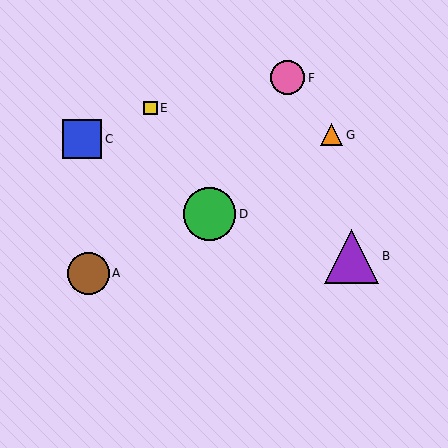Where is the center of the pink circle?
The center of the pink circle is at (288, 78).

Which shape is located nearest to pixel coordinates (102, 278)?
The brown circle (labeled A) at (89, 273) is nearest to that location.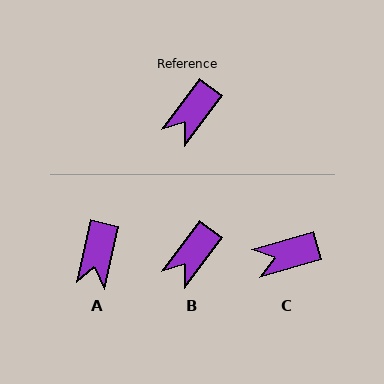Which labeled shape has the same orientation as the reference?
B.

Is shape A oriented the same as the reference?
No, it is off by about 23 degrees.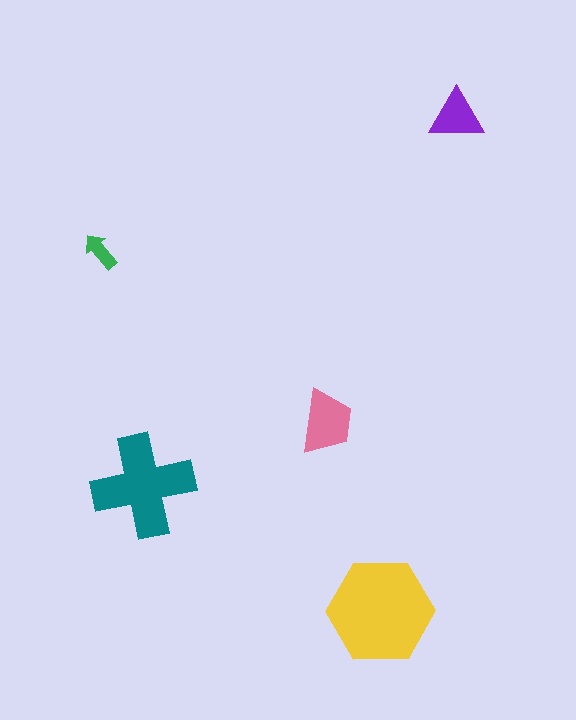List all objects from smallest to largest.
The green arrow, the purple triangle, the pink trapezoid, the teal cross, the yellow hexagon.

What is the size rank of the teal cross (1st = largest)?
2nd.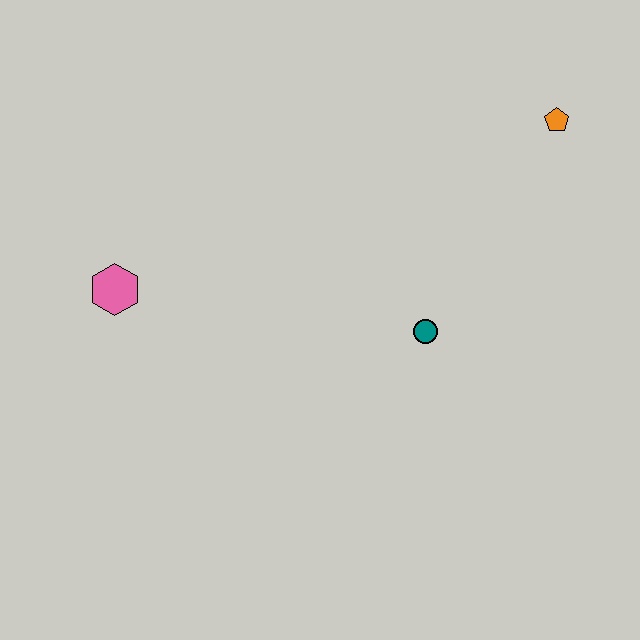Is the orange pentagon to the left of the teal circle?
No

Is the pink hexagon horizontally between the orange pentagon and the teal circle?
No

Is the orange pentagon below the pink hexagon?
No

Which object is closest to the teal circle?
The orange pentagon is closest to the teal circle.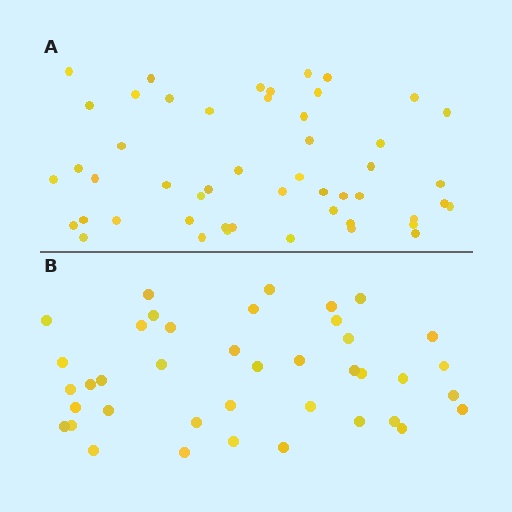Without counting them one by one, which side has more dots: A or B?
Region A (the top region) has more dots.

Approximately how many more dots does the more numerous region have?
Region A has roughly 10 or so more dots than region B.